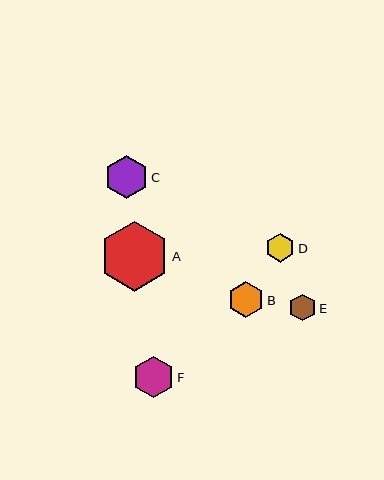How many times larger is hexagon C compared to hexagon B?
Hexagon C is approximately 1.2 times the size of hexagon B.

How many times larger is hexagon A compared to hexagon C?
Hexagon A is approximately 1.6 times the size of hexagon C.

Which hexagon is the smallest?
Hexagon E is the smallest with a size of approximately 27 pixels.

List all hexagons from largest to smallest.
From largest to smallest: A, C, F, B, D, E.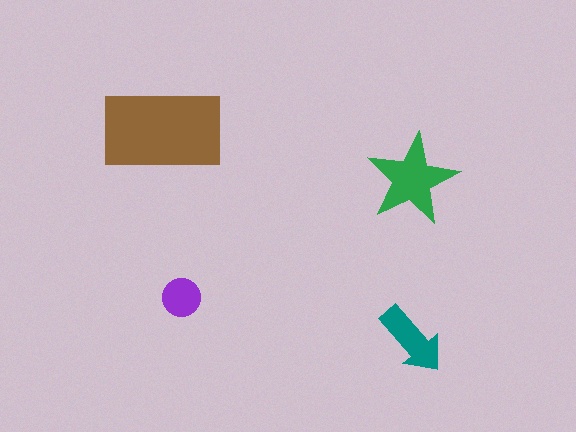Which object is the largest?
The brown rectangle.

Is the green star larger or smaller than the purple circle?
Larger.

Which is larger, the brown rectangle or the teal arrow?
The brown rectangle.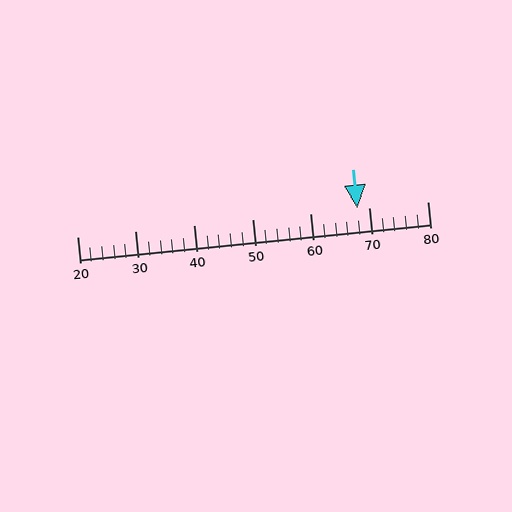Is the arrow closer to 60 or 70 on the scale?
The arrow is closer to 70.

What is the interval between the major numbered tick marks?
The major tick marks are spaced 10 units apart.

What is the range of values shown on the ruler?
The ruler shows values from 20 to 80.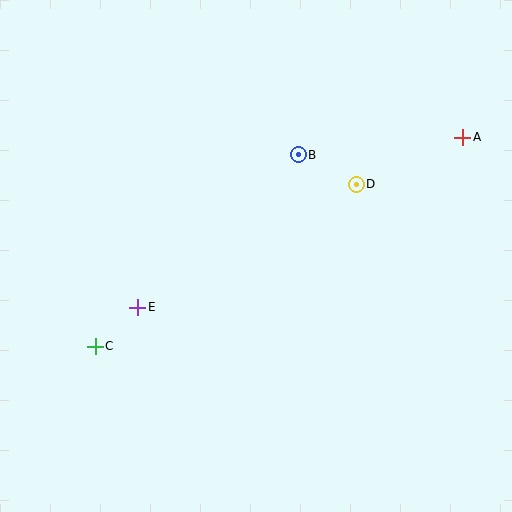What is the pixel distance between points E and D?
The distance between E and D is 251 pixels.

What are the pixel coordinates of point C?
Point C is at (95, 346).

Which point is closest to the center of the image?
Point B at (298, 155) is closest to the center.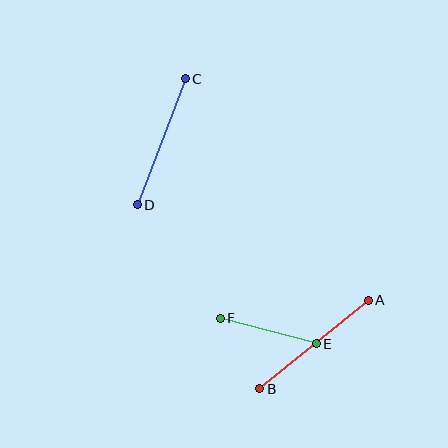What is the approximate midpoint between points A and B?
The midpoint is at approximately (314, 344) pixels.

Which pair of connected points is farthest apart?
Points A and B are farthest apart.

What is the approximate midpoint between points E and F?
The midpoint is at approximately (268, 331) pixels.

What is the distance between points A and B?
The distance is approximately 140 pixels.